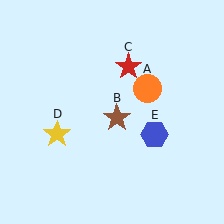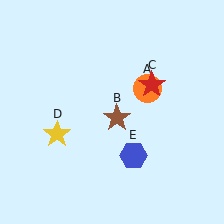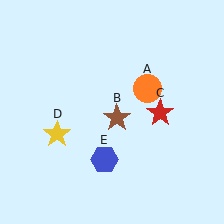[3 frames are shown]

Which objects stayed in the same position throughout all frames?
Orange circle (object A) and brown star (object B) and yellow star (object D) remained stationary.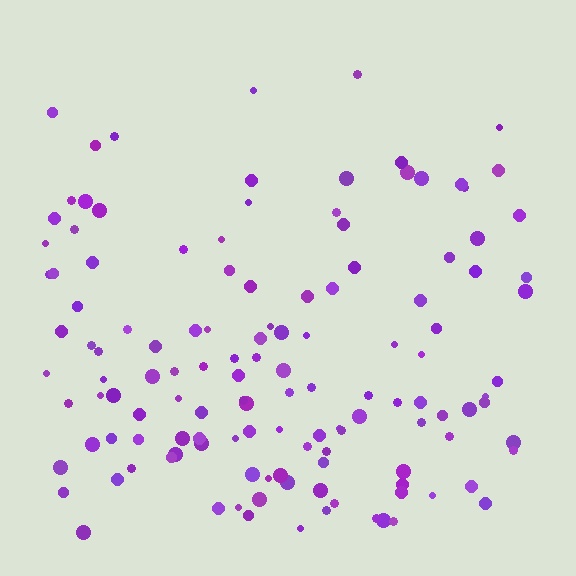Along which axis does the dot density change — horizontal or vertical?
Vertical.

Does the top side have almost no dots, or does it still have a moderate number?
Still a moderate number, just noticeably fewer than the bottom.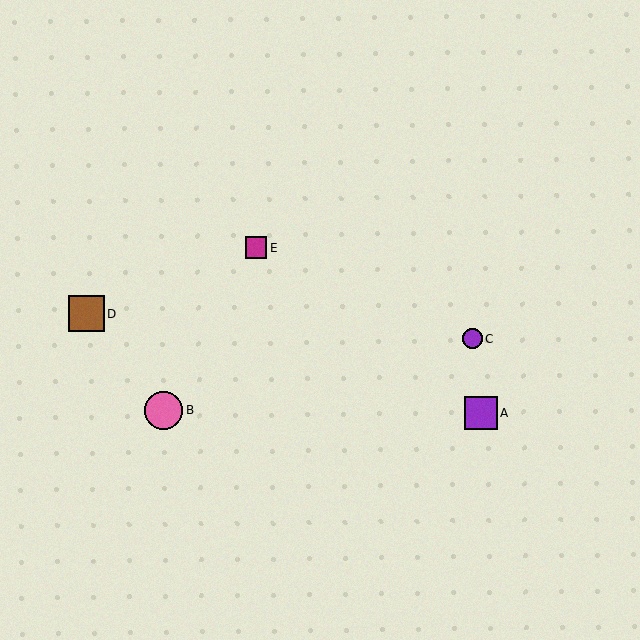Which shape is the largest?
The pink circle (labeled B) is the largest.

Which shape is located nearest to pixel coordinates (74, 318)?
The brown square (labeled D) at (86, 314) is nearest to that location.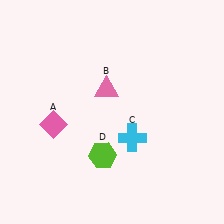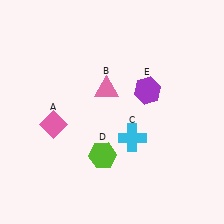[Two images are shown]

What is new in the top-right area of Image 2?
A purple hexagon (E) was added in the top-right area of Image 2.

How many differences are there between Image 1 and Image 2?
There is 1 difference between the two images.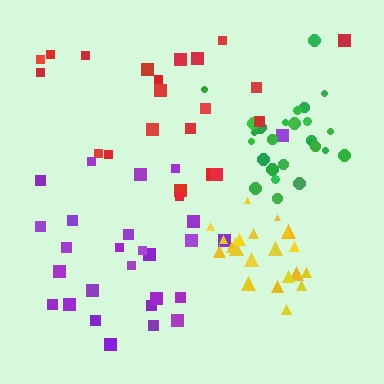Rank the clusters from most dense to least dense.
yellow, green, purple, red.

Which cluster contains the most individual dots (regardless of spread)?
Purple (27).